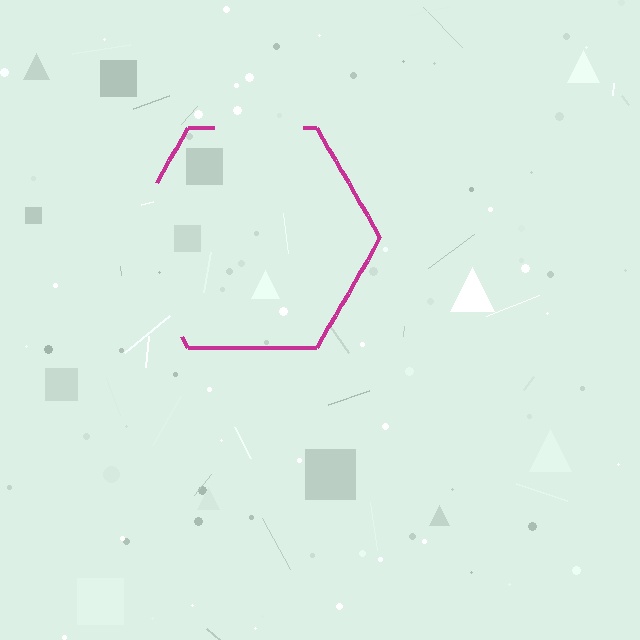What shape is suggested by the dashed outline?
The dashed outline suggests a hexagon.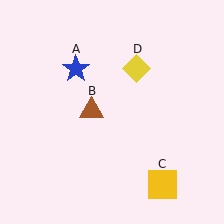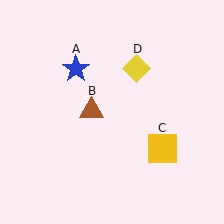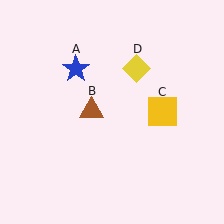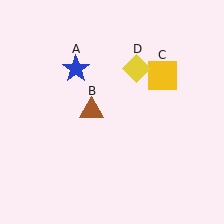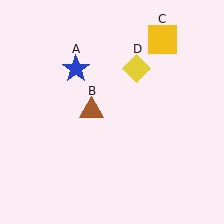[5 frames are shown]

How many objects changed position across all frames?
1 object changed position: yellow square (object C).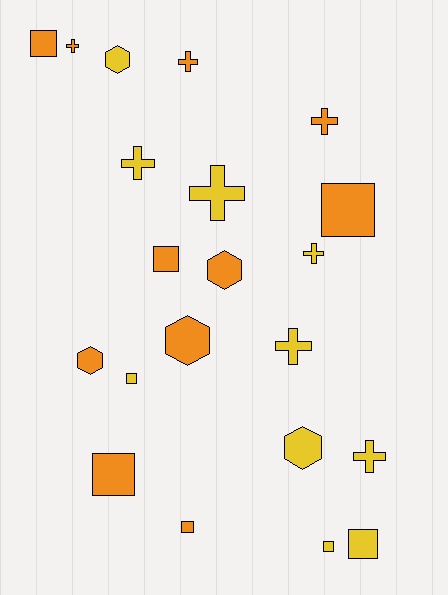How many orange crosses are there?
There are 3 orange crosses.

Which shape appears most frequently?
Square, with 8 objects.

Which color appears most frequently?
Orange, with 11 objects.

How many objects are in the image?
There are 21 objects.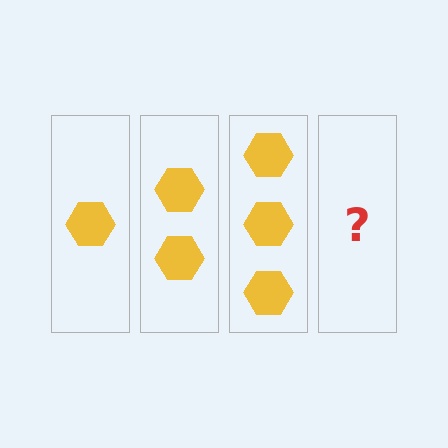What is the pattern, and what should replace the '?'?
The pattern is that each step adds one more hexagon. The '?' should be 4 hexagons.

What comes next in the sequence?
The next element should be 4 hexagons.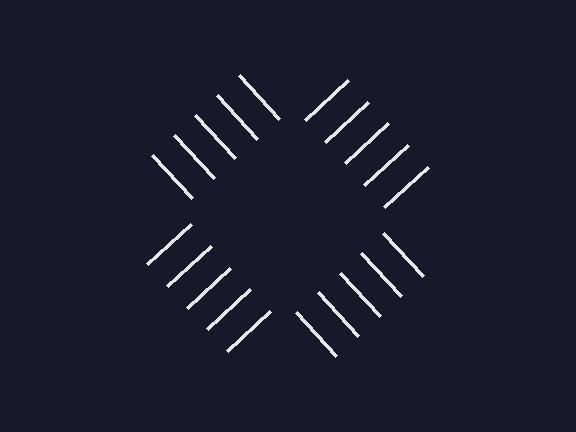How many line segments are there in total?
20 — 5 along each of the 4 edges.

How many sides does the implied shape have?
4 sides — the line-ends trace a square.